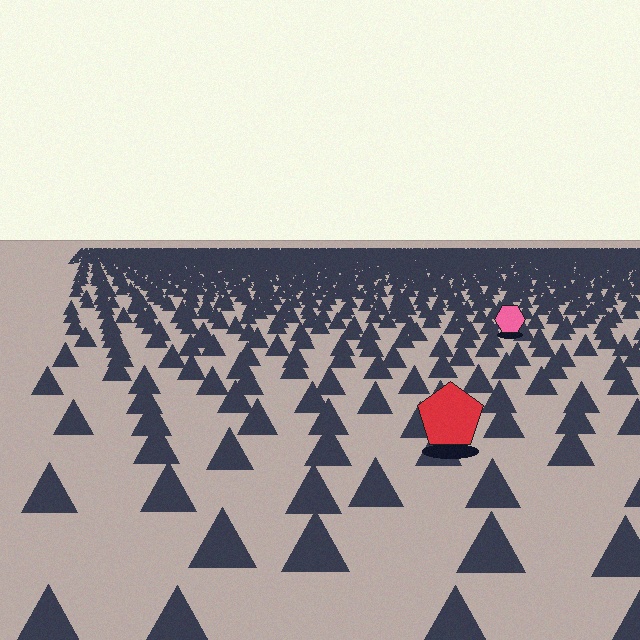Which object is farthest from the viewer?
The pink hexagon is farthest from the viewer. It appears smaller and the ground texture around it is denser.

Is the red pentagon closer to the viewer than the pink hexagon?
Yes. The red pentagon is closer — you can tell from the texture gradient: the ground texture is coarser near it.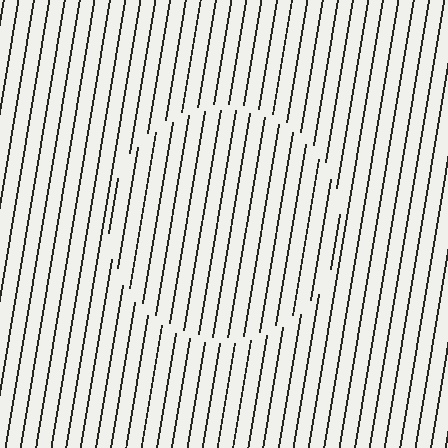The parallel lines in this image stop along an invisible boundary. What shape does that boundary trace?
An illusory circle. The interior of the shape contains the same grating, shifted by half a period — the contour is defined by the phase discontinuity where line-ends from the inner and outer gratings abut.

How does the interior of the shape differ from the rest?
The interior of the shape contains the same grating, shifted by half a period — the contour is defined by the phase discontinuity where line-ends from the inner and outer gratings abut.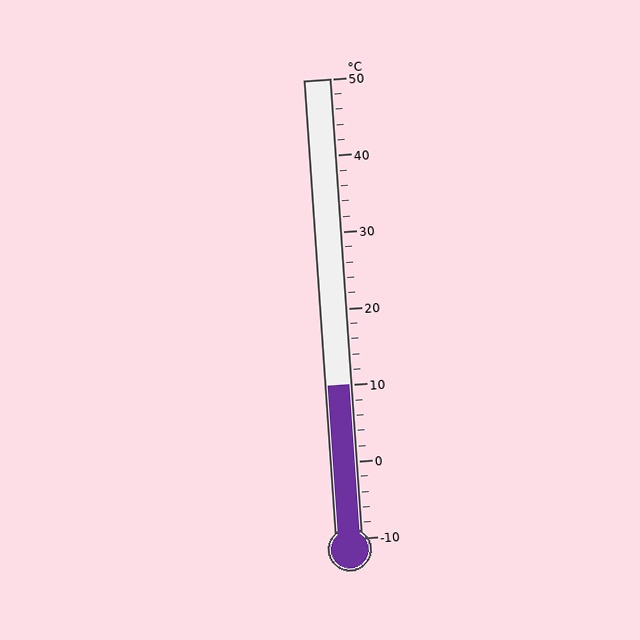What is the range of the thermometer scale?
The thermometer scale ranges from -10°C to 50°C.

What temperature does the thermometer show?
The thermometer shows approximately 10°C.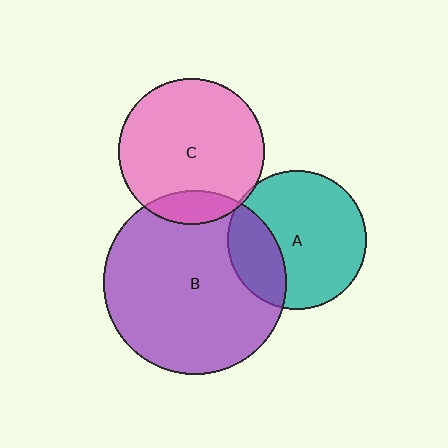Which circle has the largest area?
Circle B (purple).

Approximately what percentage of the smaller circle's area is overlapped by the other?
Approximately 5%.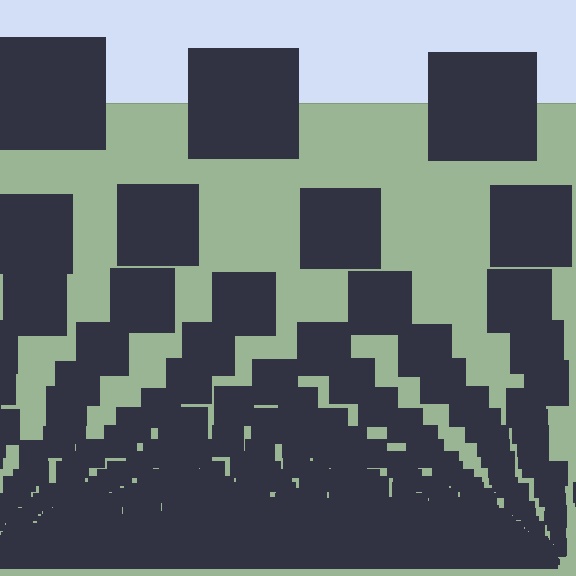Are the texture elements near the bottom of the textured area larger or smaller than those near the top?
Smaller. The gradient is inverted — elements near the bottom are smaller and denser.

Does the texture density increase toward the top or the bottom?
Density increases toward the bottom.